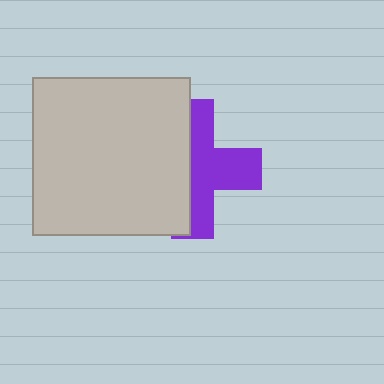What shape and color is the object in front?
The object in front is a light gray square.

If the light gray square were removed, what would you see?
You would see the complete purple cross.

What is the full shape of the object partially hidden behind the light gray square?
The partially hidden object is a purple cross.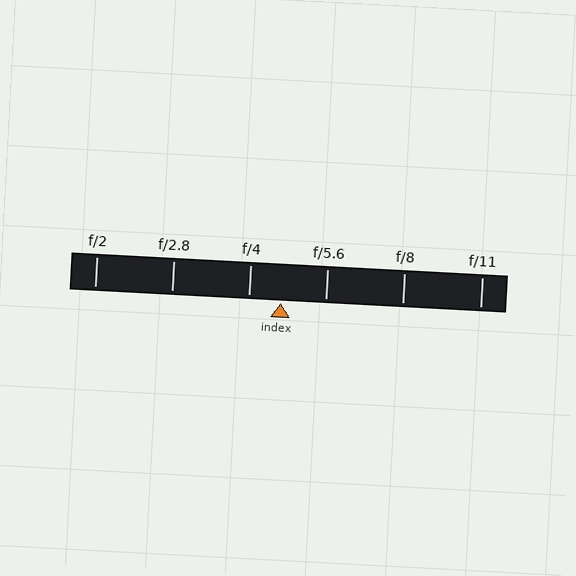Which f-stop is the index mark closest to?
The index mark is closest to f/4.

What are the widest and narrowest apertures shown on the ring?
The widest aperture shown is f/2 and the narrowest is f/11.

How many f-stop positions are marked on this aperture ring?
There are 6 f-stop positions marked.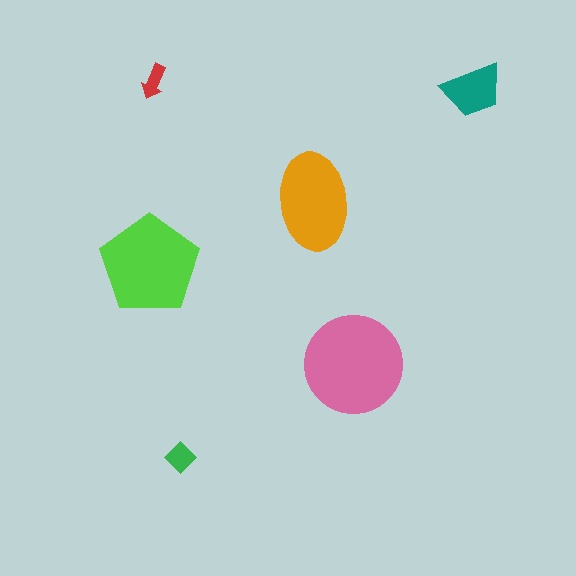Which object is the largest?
The pink circle.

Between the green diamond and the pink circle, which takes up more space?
The pink circle.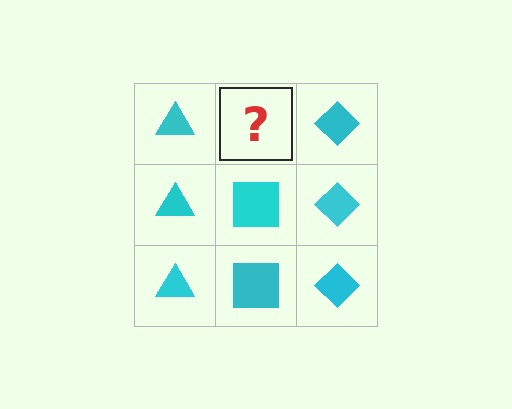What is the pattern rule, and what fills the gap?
The rule is that each column has a consistent shape. The gap should be filled with a cyan square.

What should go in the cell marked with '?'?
The missing cell should contain a cyan square.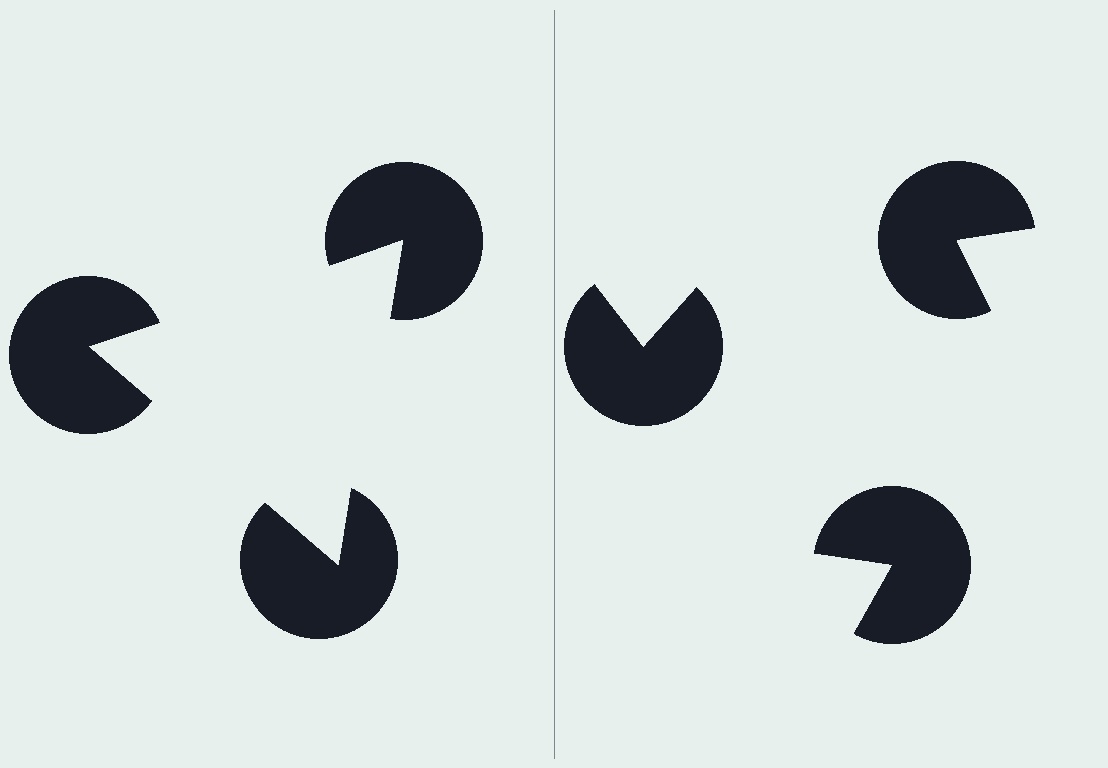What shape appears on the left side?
An illusory triangle.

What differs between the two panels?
The pac-man discs are positioned identically on both sides; only the wedge orientations differ. On the left they align to a triangle; on the right they are misaligned.